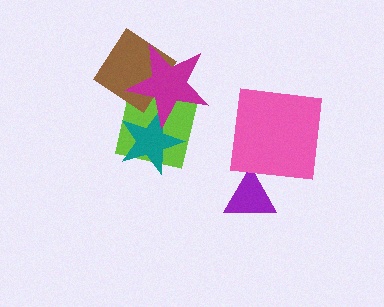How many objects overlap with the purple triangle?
0 objects overlap with the purple triangle.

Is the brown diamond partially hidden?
Yes, it is partially covered by another shape.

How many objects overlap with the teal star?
2 objects overlap with the teal star.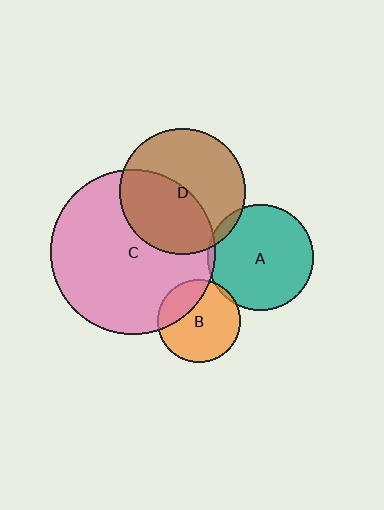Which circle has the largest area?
Circle C (pink).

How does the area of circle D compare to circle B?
Approximately 2.3 times.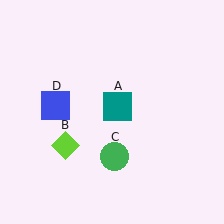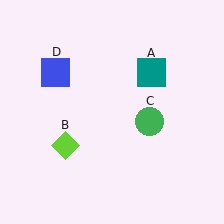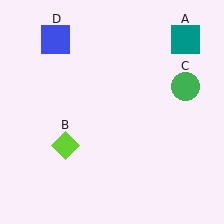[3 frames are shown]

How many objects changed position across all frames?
3 objects changed position: teal square (object A), green circle (object C), blue square (object D).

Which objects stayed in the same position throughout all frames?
Lime diamond (object B) remained stationary.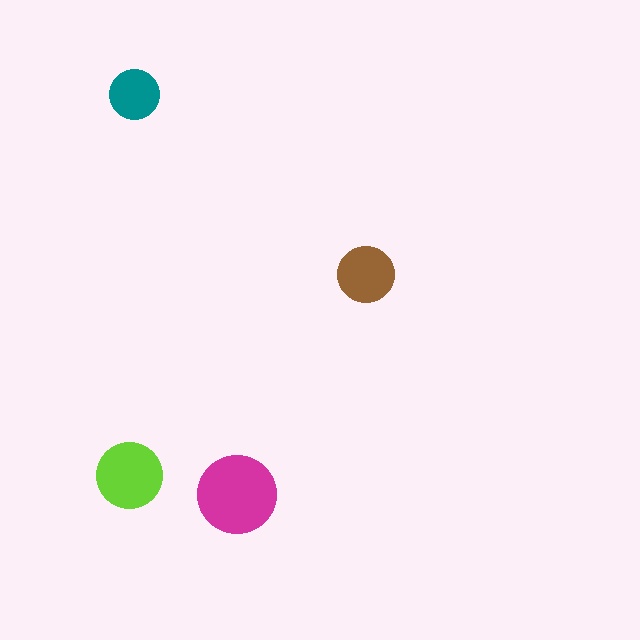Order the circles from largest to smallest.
the magenta one, the lime one, the brown one, the teal one.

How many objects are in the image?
There are 4 objects in the image.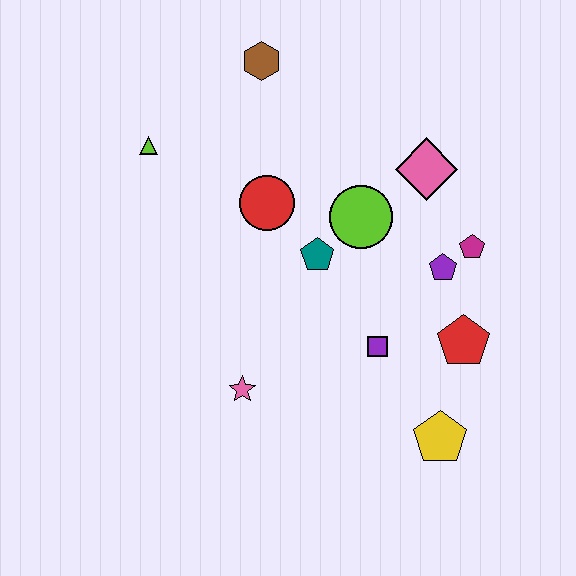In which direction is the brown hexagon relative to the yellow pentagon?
The brown hexagon is above the yellow pentagon.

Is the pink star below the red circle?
Yes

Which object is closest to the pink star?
The purple square is closest to the pink star.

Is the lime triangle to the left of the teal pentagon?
Yes